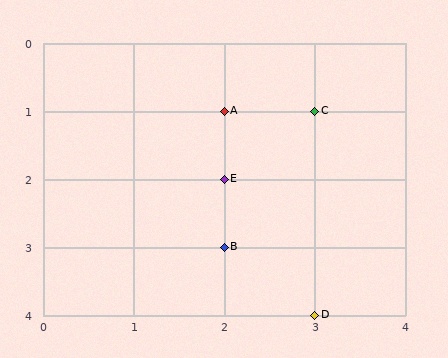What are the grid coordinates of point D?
Point D is at grid coordinates (3, 4).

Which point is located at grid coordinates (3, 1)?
Point C is at (3, 1).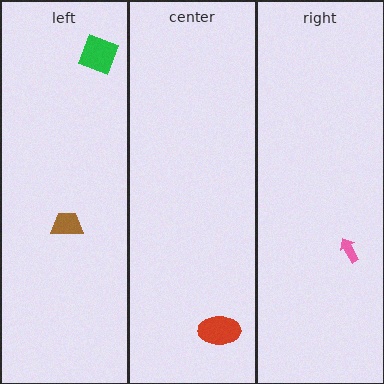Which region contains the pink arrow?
The right region.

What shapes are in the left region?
The brown trapezoid, the green diamond.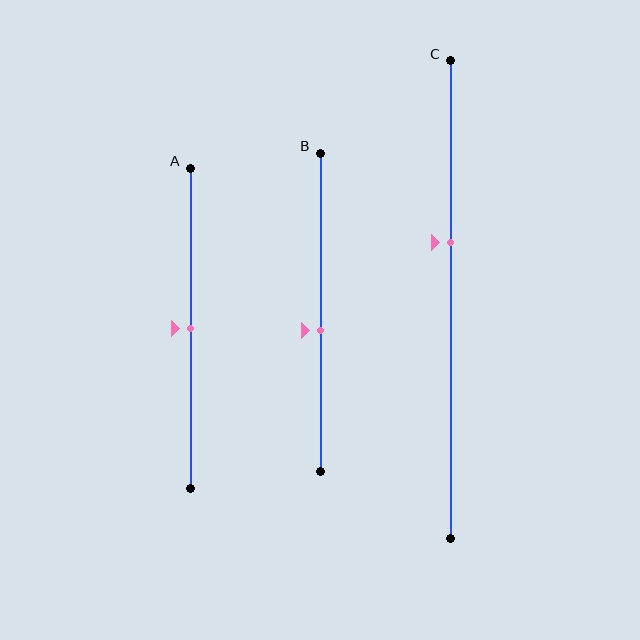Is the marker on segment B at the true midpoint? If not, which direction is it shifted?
No, the marker on segment B is shifted downward by about 6% of the segment length.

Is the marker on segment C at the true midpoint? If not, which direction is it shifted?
No, the marker on segment C is shifted upward by about 12% of the segment length.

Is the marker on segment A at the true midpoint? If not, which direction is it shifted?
Yes, the marker on segment A is at the true midpoint.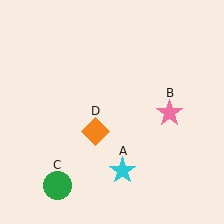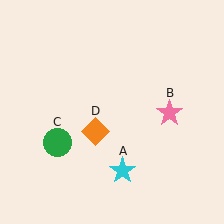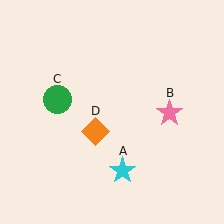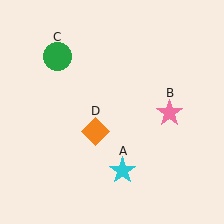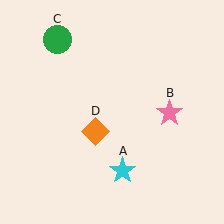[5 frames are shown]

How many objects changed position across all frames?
1 object changed position: green circle (object C).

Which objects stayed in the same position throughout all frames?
Cyan star (object A) and pink star (object B) and orange diamond (object D) remained stationary.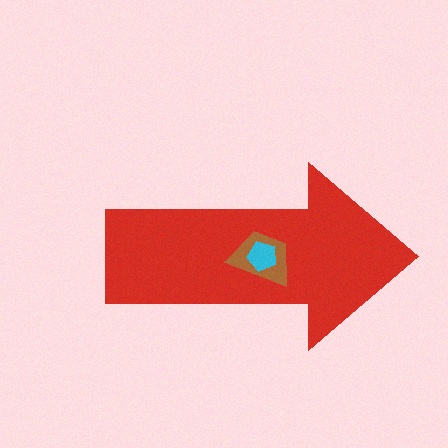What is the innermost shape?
The cyan pentagon.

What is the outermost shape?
The red arrow.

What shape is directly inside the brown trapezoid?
The cyan pentagon.